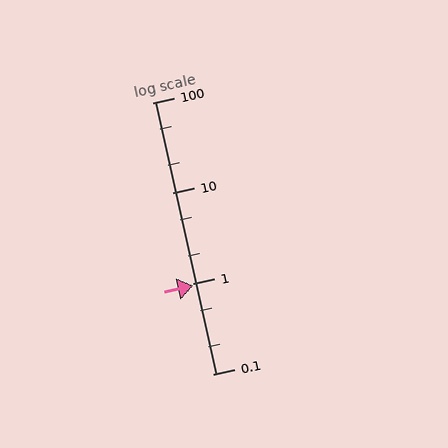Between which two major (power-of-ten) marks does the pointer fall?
The pointer is between 0.1 and 1.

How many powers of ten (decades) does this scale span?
The scale spans 3 decades, from 0.1 to 100.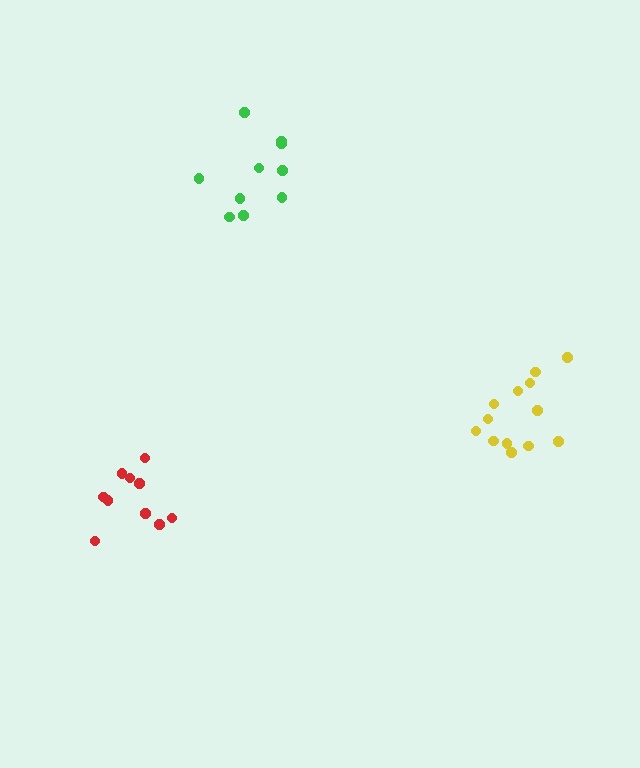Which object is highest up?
The green cluster is topmost.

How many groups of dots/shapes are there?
There are 3 groups.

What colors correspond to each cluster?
The clusters are colored: green, yellow, red.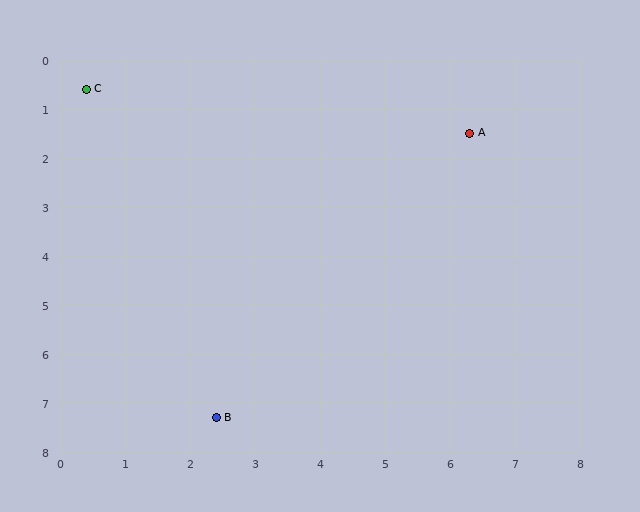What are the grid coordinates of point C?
Point C is at approximately (0.4, 0.6).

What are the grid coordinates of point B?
Point B is at approximately (2.4, 7.3).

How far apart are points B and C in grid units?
Points B and C are about 7.0 grid units apart.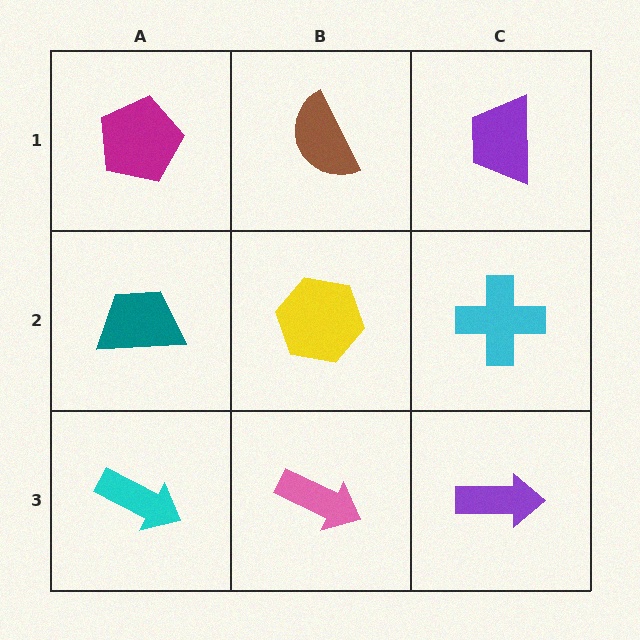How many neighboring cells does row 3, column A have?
2.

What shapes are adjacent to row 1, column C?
A cyan cross (row 2, column C), a brown semicircle (row 1, column B).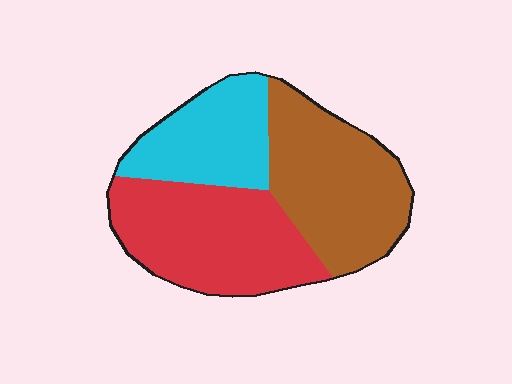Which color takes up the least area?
Cyan, at roughly 25%.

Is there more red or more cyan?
Red.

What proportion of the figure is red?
Red takes up about three eighths (3/8) of the figure.